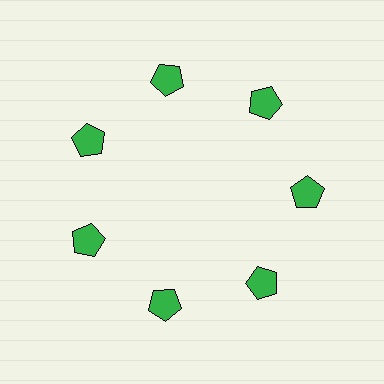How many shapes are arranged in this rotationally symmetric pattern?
There are 7 shapes, arranged in 7 groups of 1.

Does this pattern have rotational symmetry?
Yes, this pattern has 7-fold rotational symmetry. It looks the same after rotating 51 degrees around the center.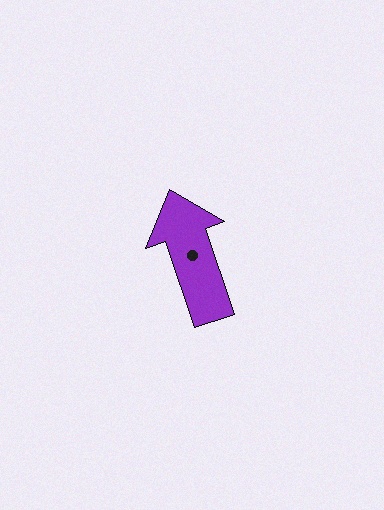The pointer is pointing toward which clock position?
Roughly 11 o'clock.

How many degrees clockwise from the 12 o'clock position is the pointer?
Approximately 341 degrees.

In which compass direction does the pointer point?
North.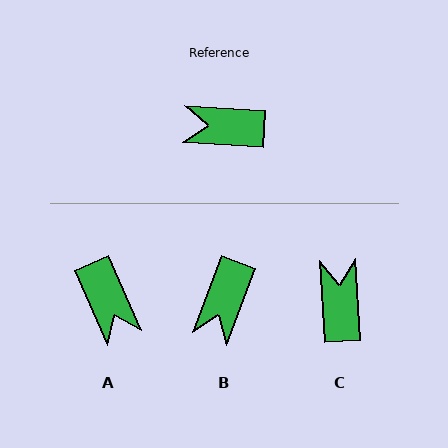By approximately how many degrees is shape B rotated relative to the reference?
Approximately 73 degrees counter-clockwise.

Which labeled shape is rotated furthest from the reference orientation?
A, about 117 degrees away.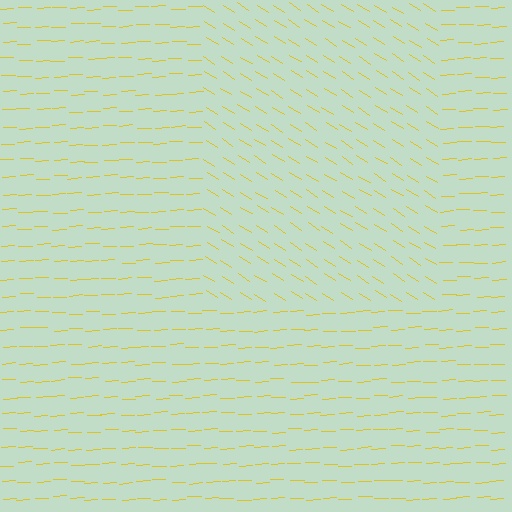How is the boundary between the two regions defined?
The boundary is defined purely by a change in line orientation (approximately 35 degrees difference). All lines are the same color and thickness.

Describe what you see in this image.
The image is filled with small yellow line segments. A rectangle region in the image has lines oriented differently from the surrounding lines, creating a visible texture boundary.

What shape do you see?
I see a rectangle.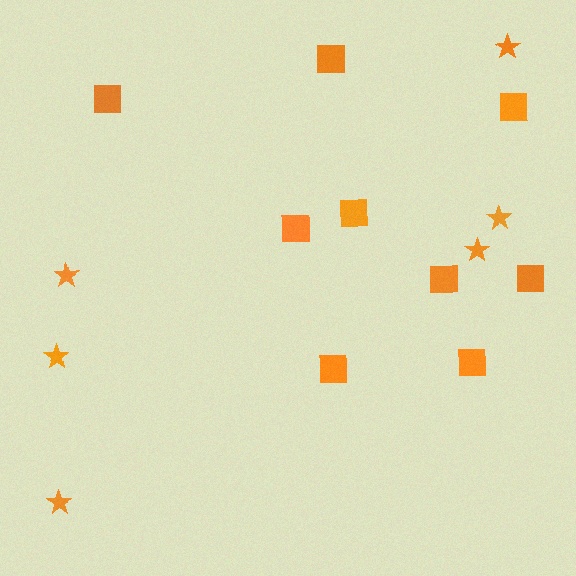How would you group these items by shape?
There are 2 groups: one group of stars (6) and one group of squares (9).